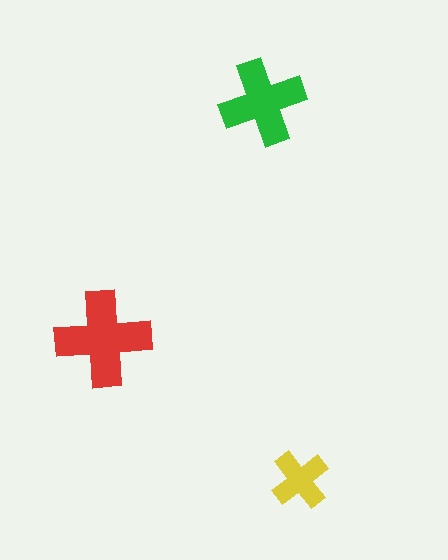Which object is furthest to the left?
The red cross is leftmost.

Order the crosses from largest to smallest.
the red one, the green one, the yellow one.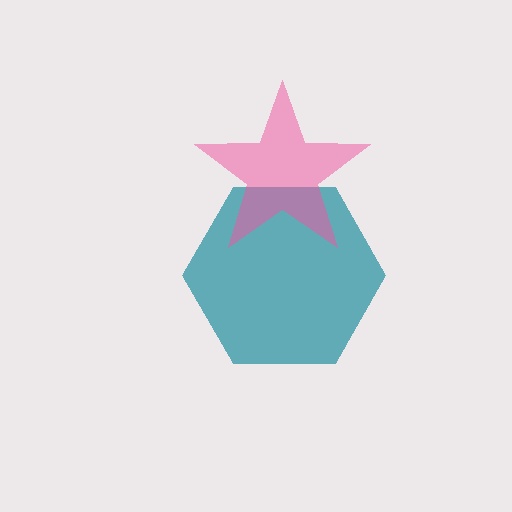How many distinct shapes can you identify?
There are 2 distinct shapes: a teal hexagon, a pink star.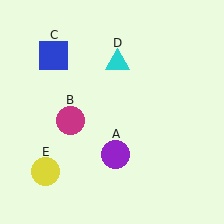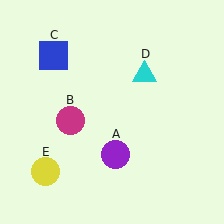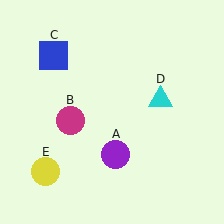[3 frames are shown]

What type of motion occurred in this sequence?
The cyan triangle (object D) rotated clockwise around the center of the scene.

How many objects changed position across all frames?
1 object changed position: cyan triangle (object D).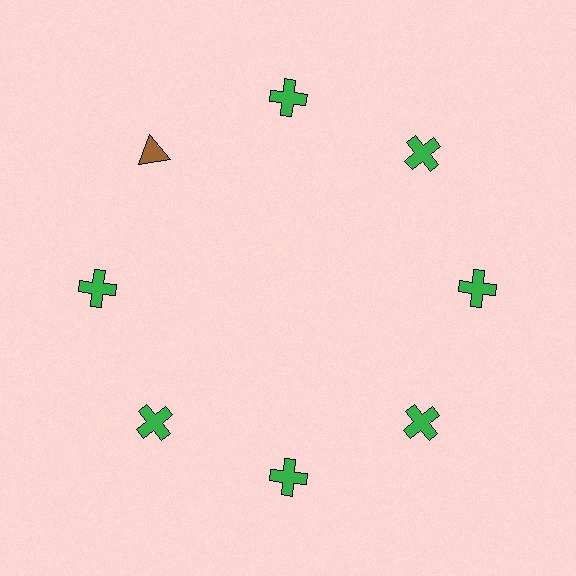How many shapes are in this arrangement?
There are 8 shapes arranged in a ring pattern.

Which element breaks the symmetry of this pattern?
The brown triangle at roughly the 10 o'clock position breaks the symmetry. All other shapes are green crosses.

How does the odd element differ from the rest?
It differs in both color (brown instead of green) and shape (triangle instead of cross).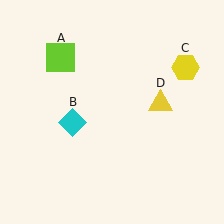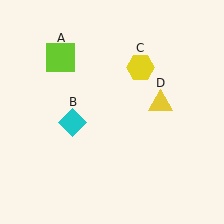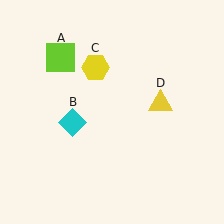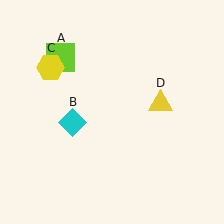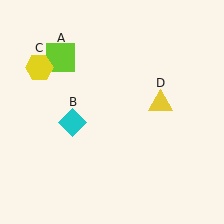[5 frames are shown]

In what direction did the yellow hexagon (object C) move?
The yellow hexagon (object C) moved left.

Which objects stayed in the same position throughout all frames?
Lime square (object A) and cyan diamond (object B) and yellow triangle (object D) remained stationary.